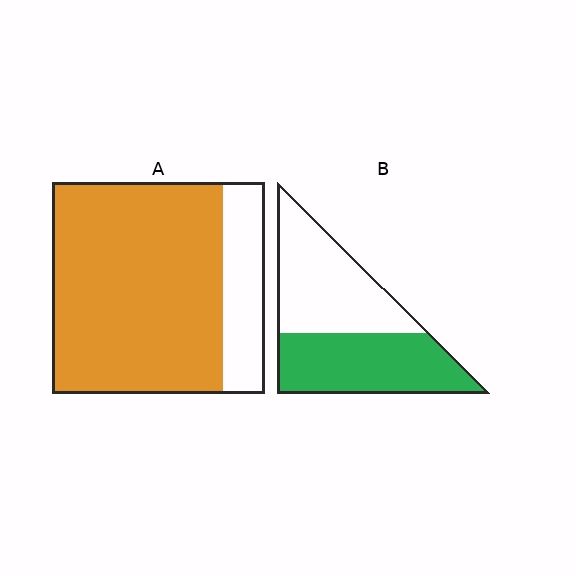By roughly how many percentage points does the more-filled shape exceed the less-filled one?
By roughly 30 percentage points (A over B).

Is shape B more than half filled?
Roughly half.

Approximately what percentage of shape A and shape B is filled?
A is approximately 80% and B is approximately 50%.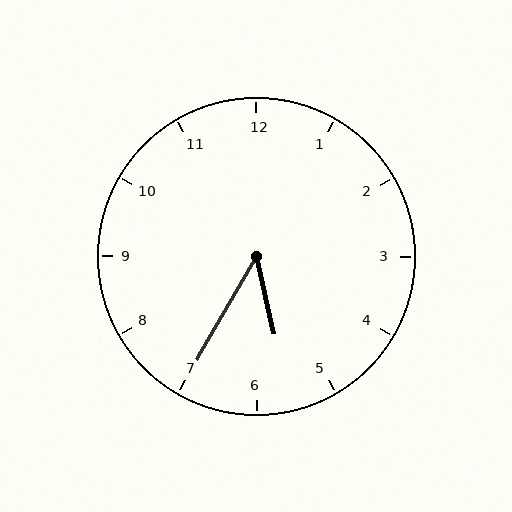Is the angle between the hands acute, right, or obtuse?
It is acute.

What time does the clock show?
5:35.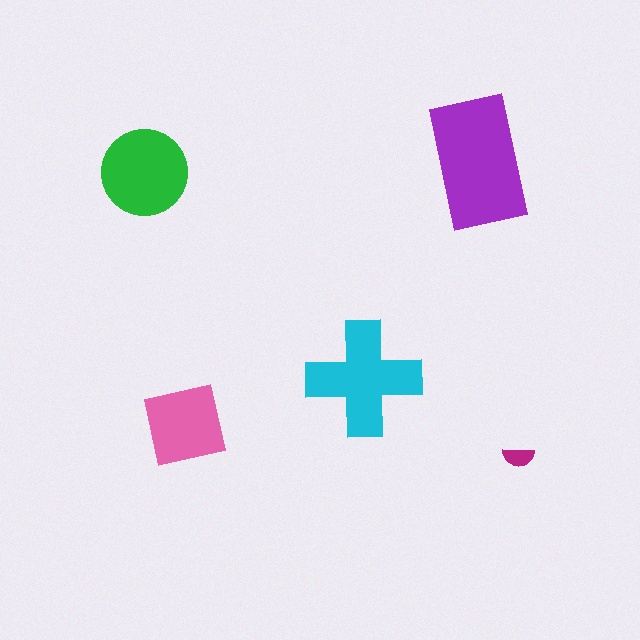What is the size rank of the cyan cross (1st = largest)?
2nd.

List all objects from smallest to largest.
The magenta semicircle, the pink square, the green circle, the cyan cross, the purple rectangle.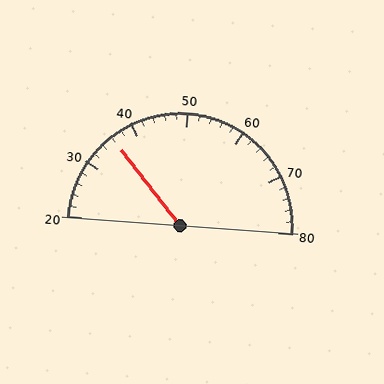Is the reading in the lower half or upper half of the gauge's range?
The reading is in the lower half of the range (20 to 80).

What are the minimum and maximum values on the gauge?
The gauge ranges from 20 to 80.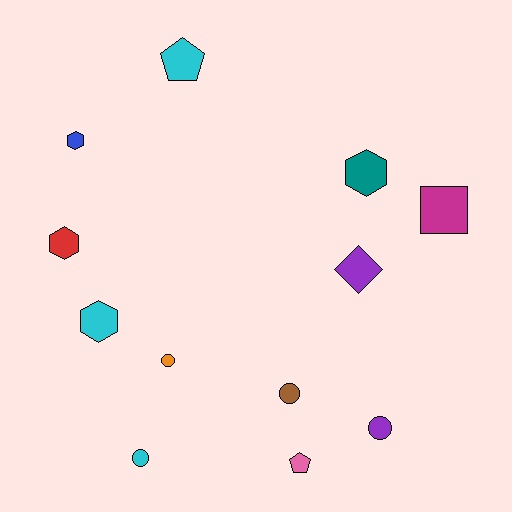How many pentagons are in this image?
There are 2 pentagons.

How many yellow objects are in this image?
There are no yellow objects.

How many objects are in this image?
There are 12 objects.